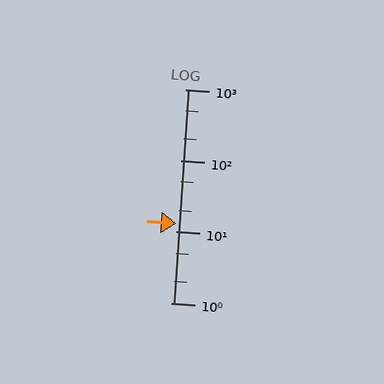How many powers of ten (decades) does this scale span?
The scale spans 3 decades, from 1 to 1000.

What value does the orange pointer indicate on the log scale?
The pointer indicates approximately 13.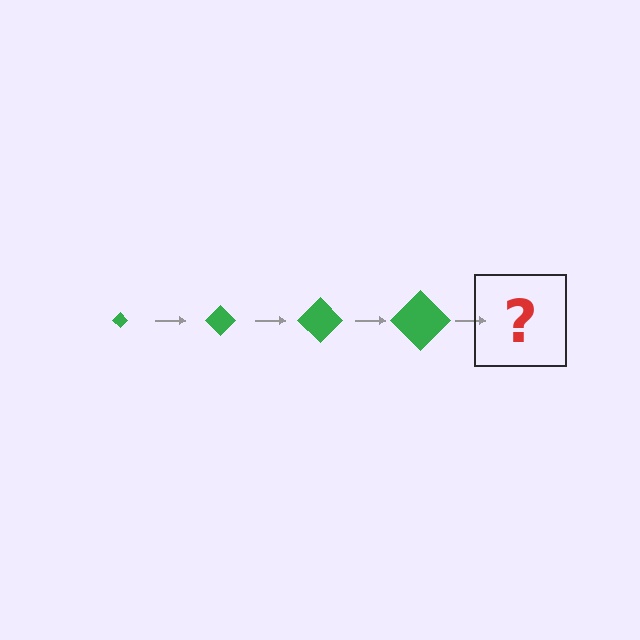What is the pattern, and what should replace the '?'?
The pattern is that the diamond gets progressively larger each step. The '?' should be a green diamond, larger than the previous one.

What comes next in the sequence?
The next element should be a green diamond, larger than the previous one.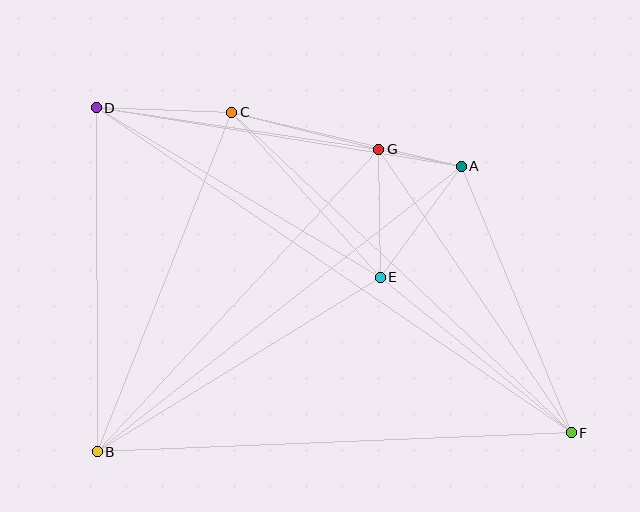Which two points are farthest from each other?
Points D and F are farthest from each other.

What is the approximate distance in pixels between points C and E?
The distance between C and E is approximately 222 pixels.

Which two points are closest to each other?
Points A and G are closest to each other.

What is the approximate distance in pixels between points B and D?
The distance between B and D is approximately 344 pixels.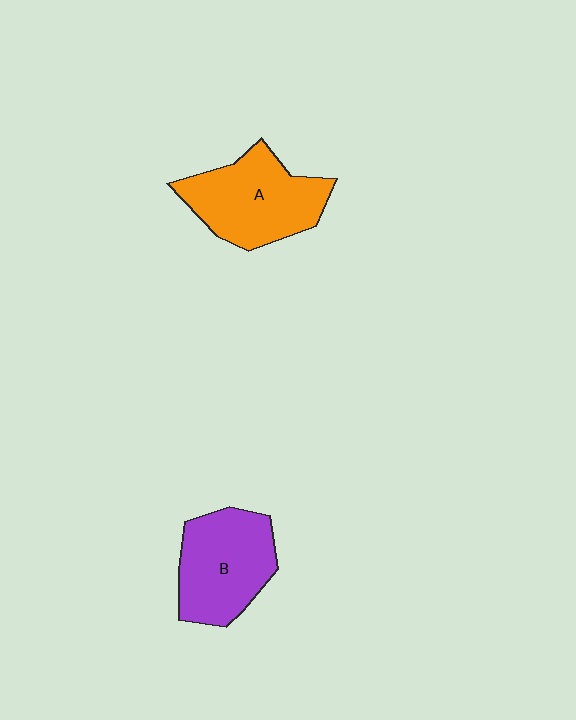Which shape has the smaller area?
Shape B (purple).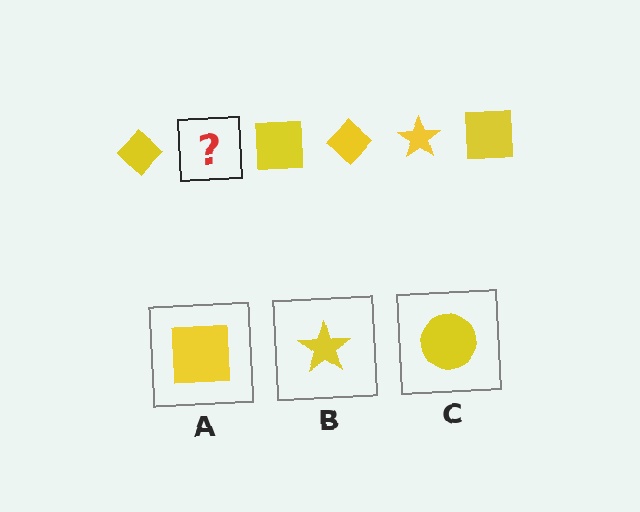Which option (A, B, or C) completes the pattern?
B.